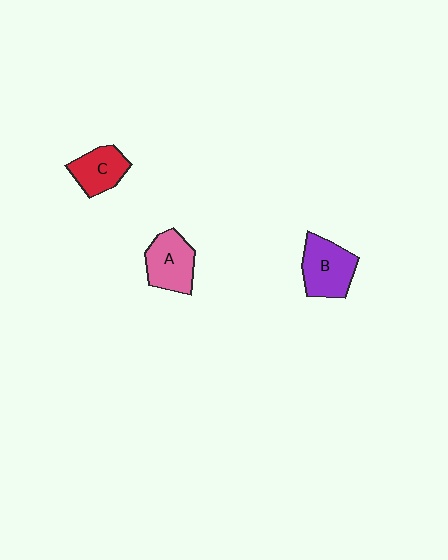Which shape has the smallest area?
Shape C (red).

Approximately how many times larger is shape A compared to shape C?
Approximately 1.2 times.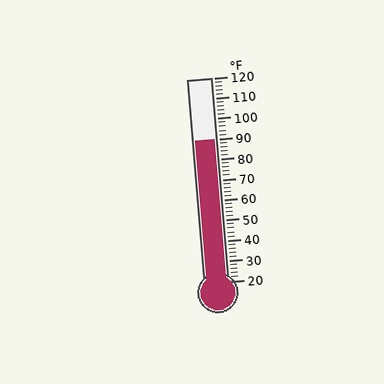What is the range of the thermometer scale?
The thermometer scale ranges from 20°F to 120°F.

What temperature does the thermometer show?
The thermometer shows approximately 90°F.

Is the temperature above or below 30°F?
The temperature is above 30°F.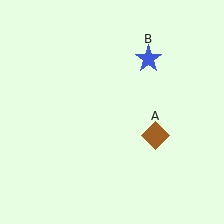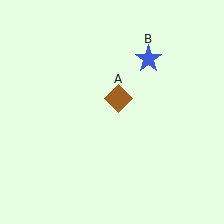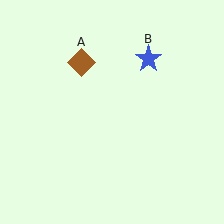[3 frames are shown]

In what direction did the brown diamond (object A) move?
The brown diamond (object A) moved up and to the left.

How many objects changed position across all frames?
1 object changed position: brown diamond (object A).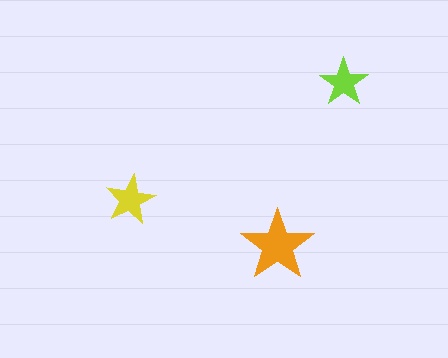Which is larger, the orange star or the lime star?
The orange one.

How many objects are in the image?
There are 3 objects in the image.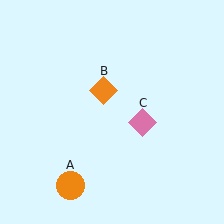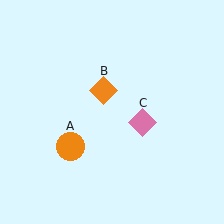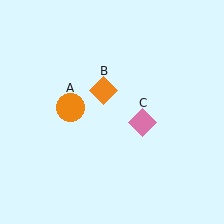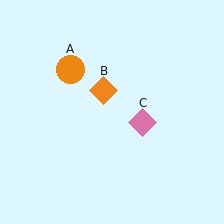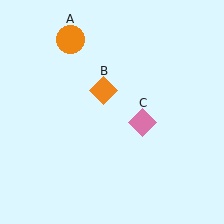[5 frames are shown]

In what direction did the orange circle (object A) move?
The orange circle (object A) moved up.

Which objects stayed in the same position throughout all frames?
Orange diamond (object B) and pink diamond (object C) remained stationary.